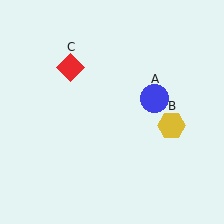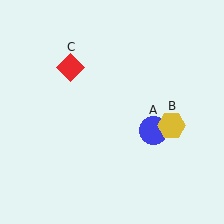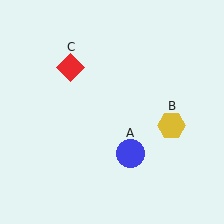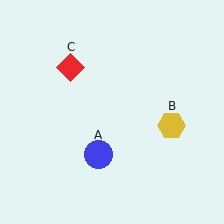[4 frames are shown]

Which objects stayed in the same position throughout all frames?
Yellow hexagon (object B) and red diamond (object C) remained stationary.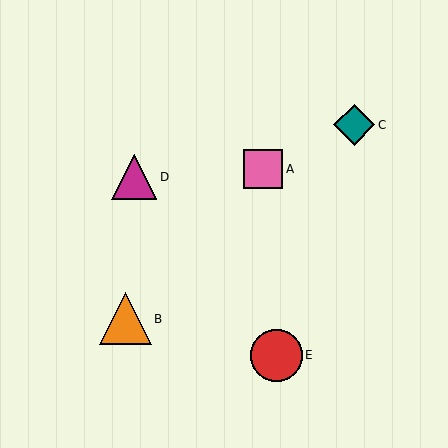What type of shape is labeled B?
Shape B is an orange triangle.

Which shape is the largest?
The red circle (labeled E) is the largest.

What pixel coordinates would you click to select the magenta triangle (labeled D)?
Click at (134, 177) to select the magenta triangle D.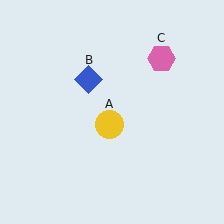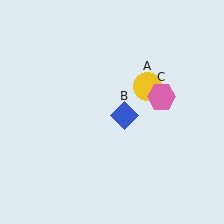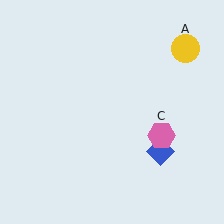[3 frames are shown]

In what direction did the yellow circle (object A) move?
The yellow circle (object A) moved up and to the right.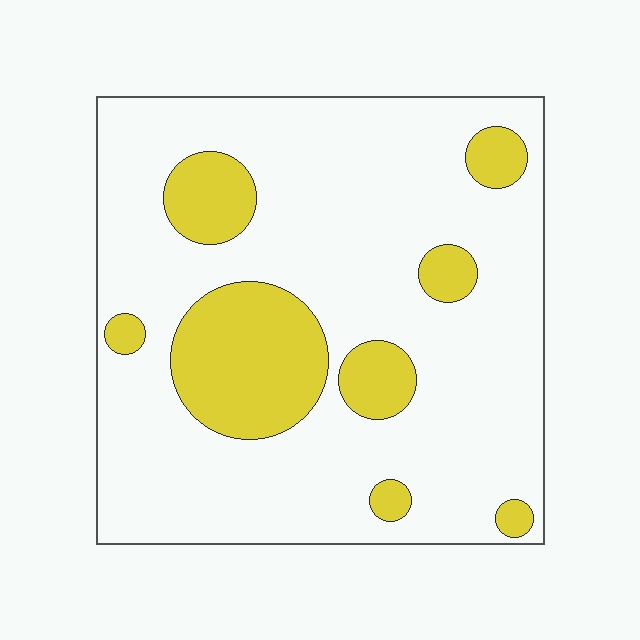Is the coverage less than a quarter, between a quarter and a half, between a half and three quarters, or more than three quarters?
Less than a quarter.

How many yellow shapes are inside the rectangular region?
8.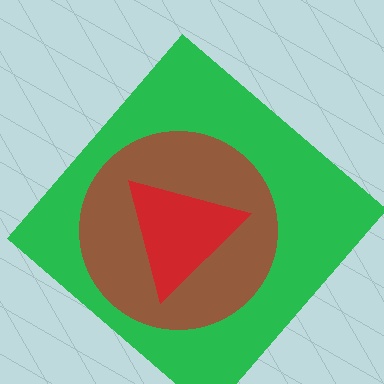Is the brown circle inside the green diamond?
Yes.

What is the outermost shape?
The green diamond.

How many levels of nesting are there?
3.